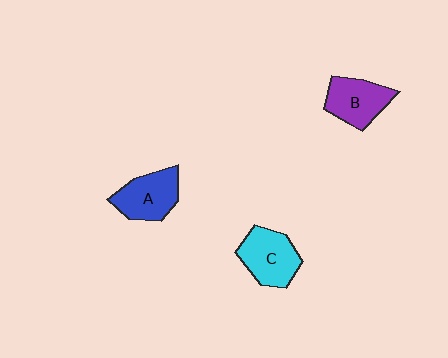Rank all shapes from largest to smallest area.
From largest to smallest: C (cyan), A (blue), B (purple).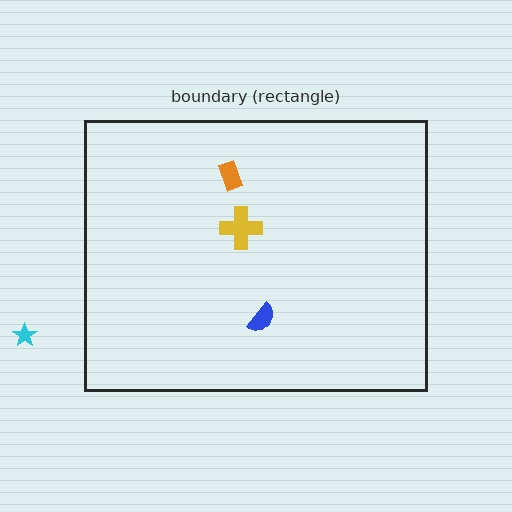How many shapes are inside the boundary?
3 inside, 1 outside.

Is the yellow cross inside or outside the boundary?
Inside.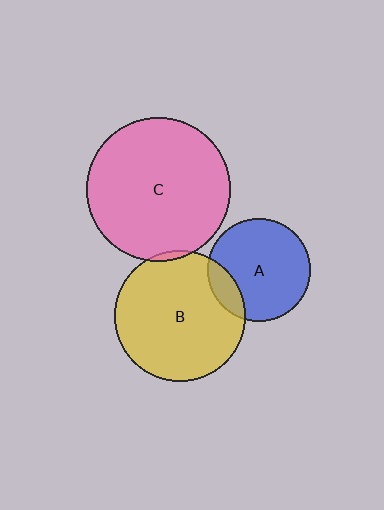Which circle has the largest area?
Circle C (pink).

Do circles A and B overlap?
Yes.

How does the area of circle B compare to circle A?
Approximately 1.6 times.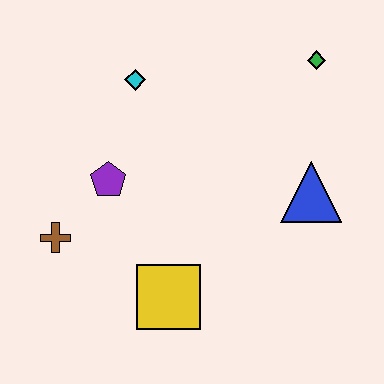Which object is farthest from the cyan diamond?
The yellow square is farthest from the cyan diamond.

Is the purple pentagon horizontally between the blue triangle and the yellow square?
No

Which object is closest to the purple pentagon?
The brown cross is closest to the purple pentagon.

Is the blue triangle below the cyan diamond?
Yes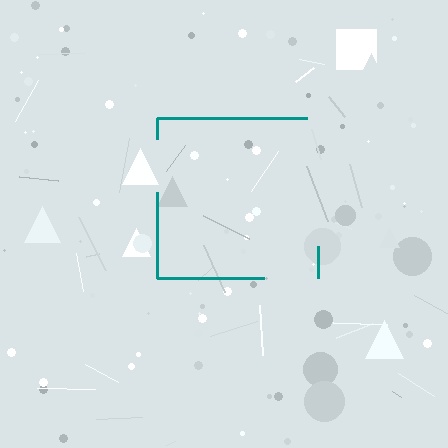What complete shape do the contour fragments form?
The contour fragments form a square.